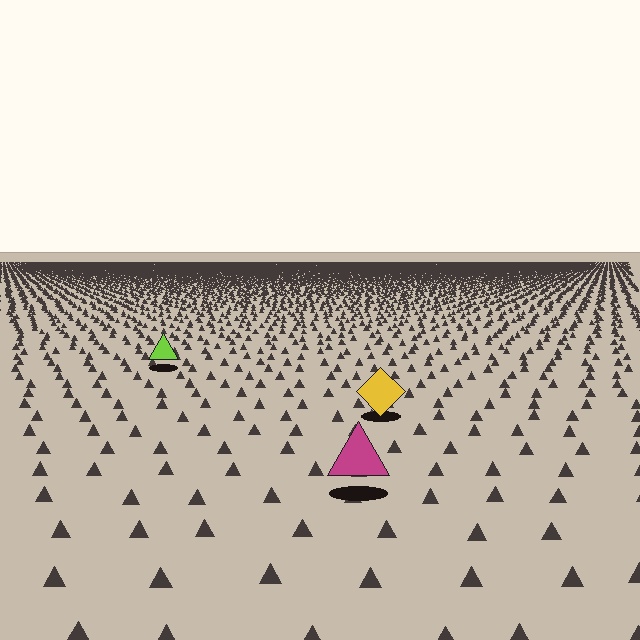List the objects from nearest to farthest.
From nearest to farthest: the magenta triangle, the yellow diamond, the lime triangle.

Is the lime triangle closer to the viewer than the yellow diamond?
No. The yellow diamond is closer — you can tell from the texture gradient: the ground texture is coarser near it.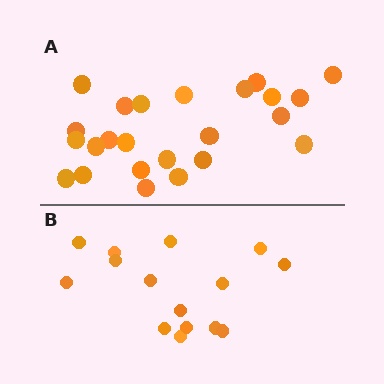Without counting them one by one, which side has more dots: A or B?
Region A (the top region) has more dots.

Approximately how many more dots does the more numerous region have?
Region A has roughly 8 or so more dots than region B.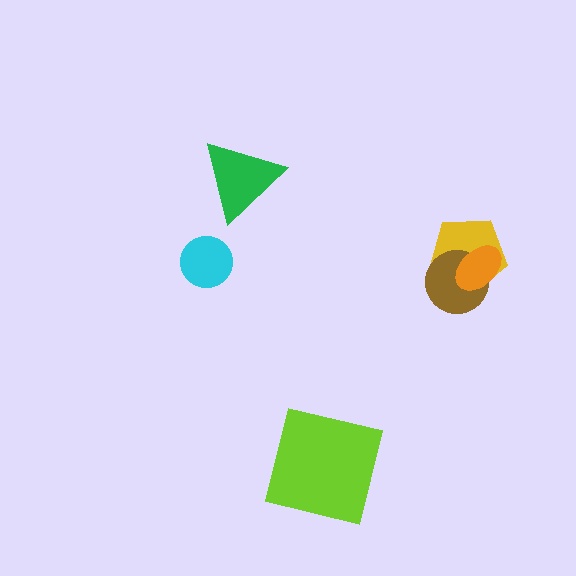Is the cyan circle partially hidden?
No, no other shape covers it.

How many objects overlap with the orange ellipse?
2 objects overlap with the orange ellipse.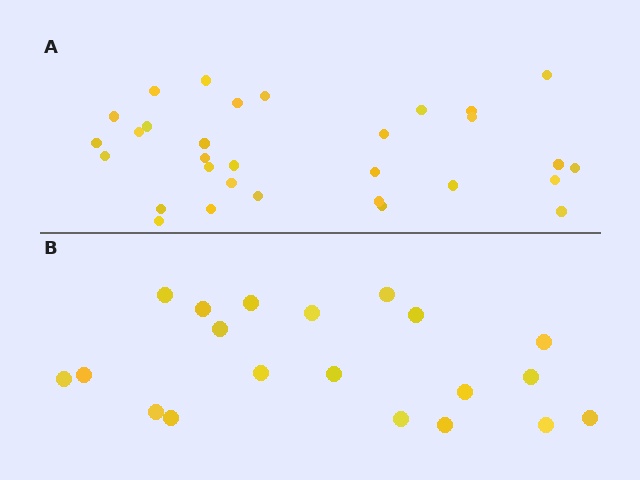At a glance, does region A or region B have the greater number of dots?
Region A (the top region) has more dots.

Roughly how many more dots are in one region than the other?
Region A has roughly 12 or so more dots than region B.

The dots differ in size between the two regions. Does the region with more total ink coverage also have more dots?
No. Region B has more total ink coverage because its dots are larger, but region A actually contains more individual dots. Total area can be misleading — the number of items is what matters here.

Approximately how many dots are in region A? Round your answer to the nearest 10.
About 30 dots. (The exact count is 31, which rounds to 30.)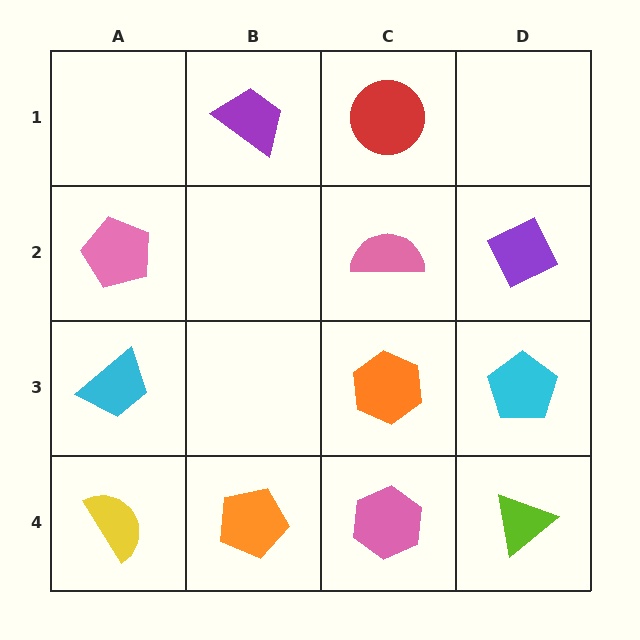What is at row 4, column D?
A lime triangle.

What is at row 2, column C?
A pink semicircle.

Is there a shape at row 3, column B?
No, that cell is empty.